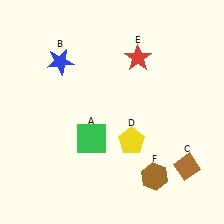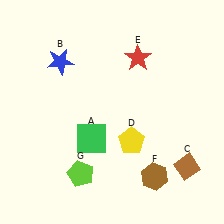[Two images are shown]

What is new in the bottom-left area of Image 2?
A lime pentagon (G) was added in the bottom-left area of Image 2.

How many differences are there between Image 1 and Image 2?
There is 1 difference between the two images.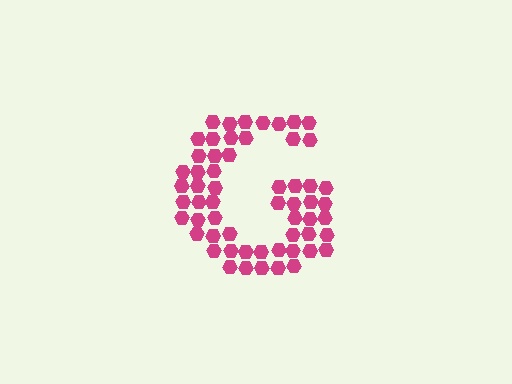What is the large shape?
The large shape is the letter G.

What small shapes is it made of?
It is made of small hexagons.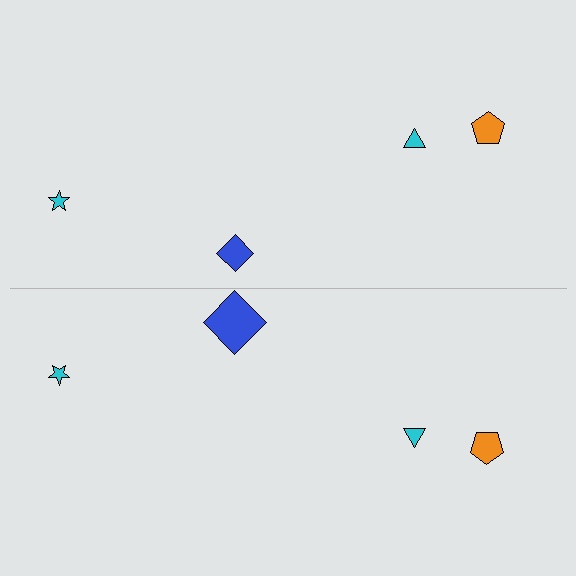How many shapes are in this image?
There are 8 shapes in this image.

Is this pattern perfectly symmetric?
No, the pattern is not perfectly symmetric. The blue diamond on the bottom side has a different size than its mirror counterpart.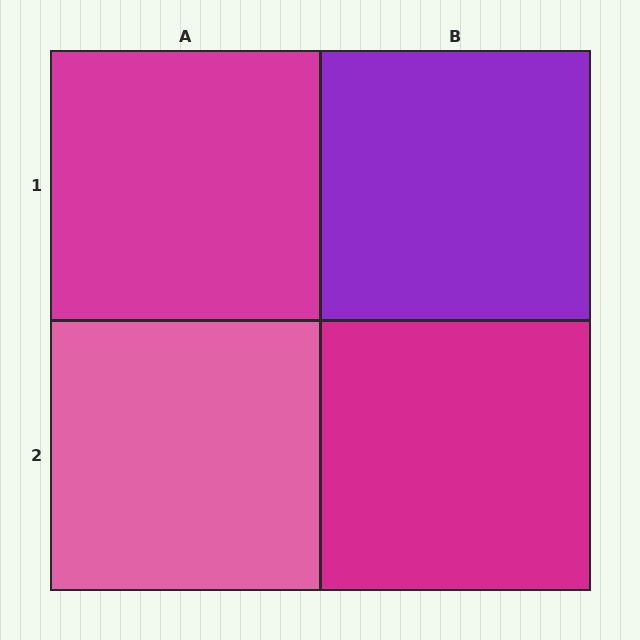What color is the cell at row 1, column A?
Magenta.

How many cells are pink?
1 cell is pink.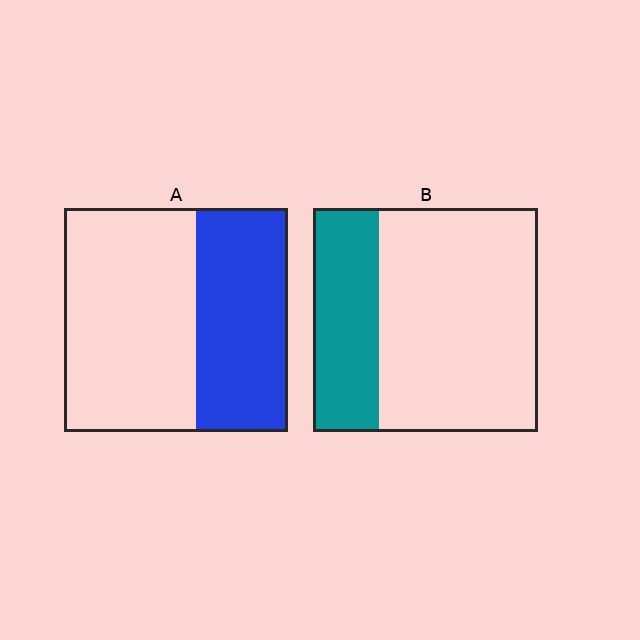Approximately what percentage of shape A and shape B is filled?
A is approximately 40% and B is approximately 30%.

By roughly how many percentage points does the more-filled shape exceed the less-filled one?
By roughly 10 percentage points (A over B).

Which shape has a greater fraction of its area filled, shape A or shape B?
Shape A.